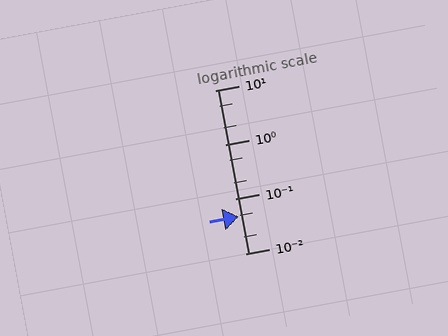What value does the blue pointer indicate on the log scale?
The pointer indicates approximately 0.047.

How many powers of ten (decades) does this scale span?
The scale spans 3 decades, from 0.01 to 10.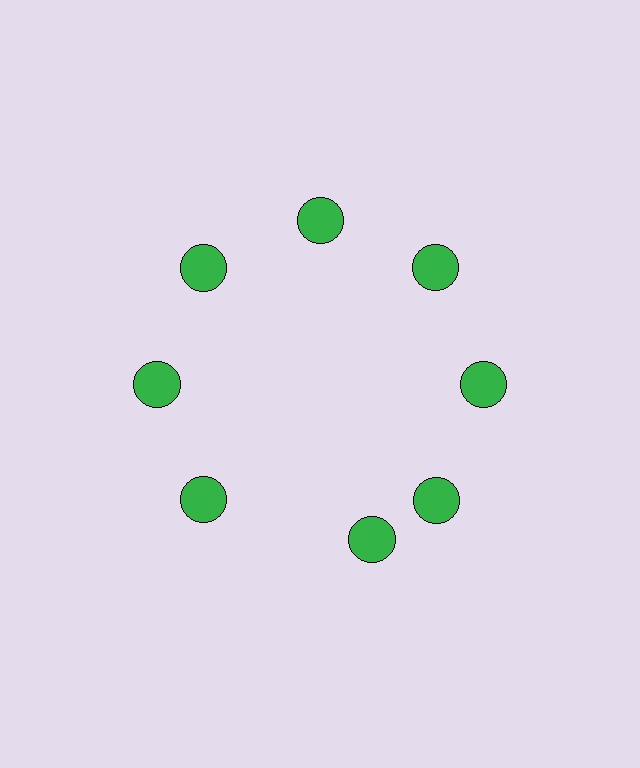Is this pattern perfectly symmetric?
No. The 8 green circles are arranged in a ring, but one element near the 6 o'clock position is rotated out of alignment along the ring, breaking the 8-fold rotational symmetry.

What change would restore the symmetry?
The symmetry would be restored by rotating it back into even spacing with its neighbors so that all 8 circles sit at equal angles and equal distance from the center.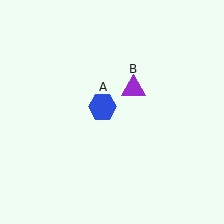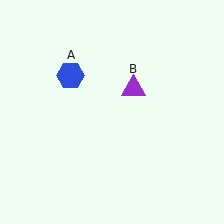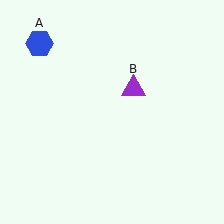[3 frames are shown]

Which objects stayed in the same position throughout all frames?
Purple triangle (object B) remained stationary.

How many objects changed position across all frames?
1 object changed position: blue hexagon (object A).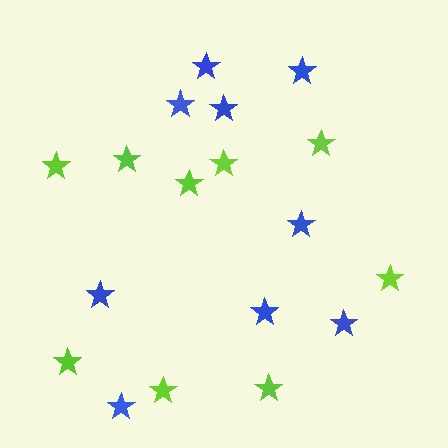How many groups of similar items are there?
There are 2 groups: one group of lime stars (9) and one group of blue stars (9).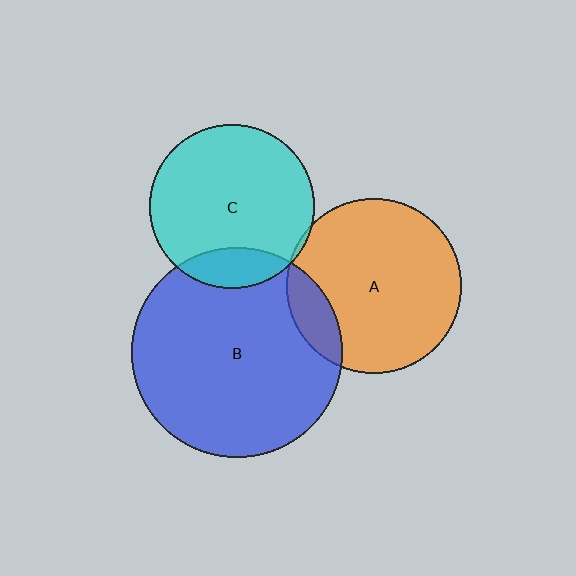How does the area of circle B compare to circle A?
Approximately 1.5 times.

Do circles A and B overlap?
Yes.